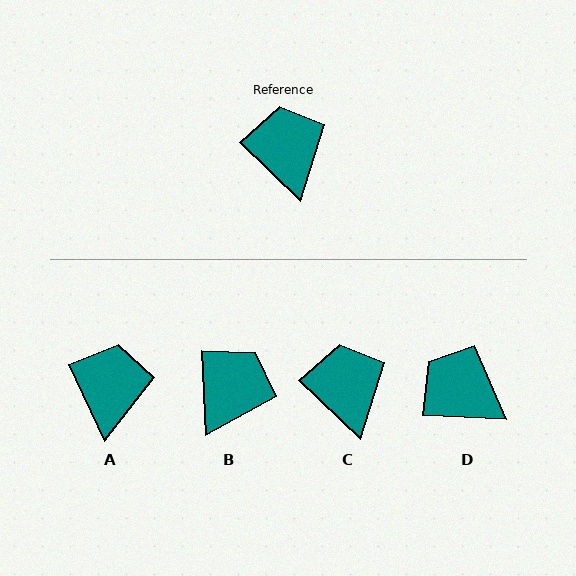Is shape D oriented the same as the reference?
No, it is off by about 41 degrees.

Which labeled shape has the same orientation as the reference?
C.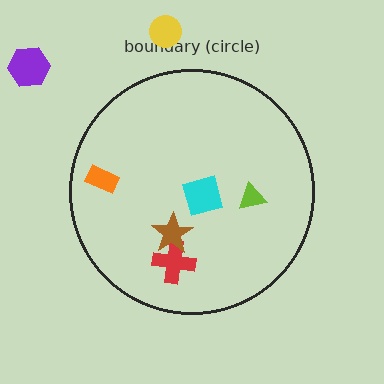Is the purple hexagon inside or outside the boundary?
Outside.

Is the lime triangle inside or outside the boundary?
Inside.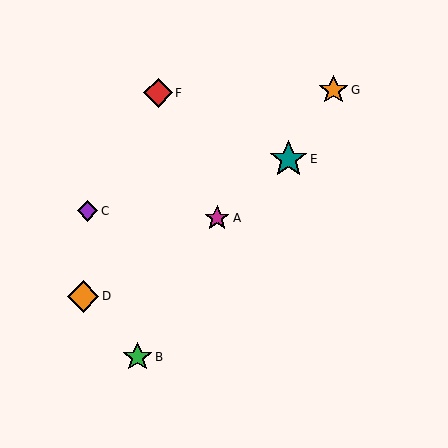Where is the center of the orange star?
The center of the orange star is at (333, 90).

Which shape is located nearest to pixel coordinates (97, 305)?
The orange diamond (labeled D) at (83, 296) is nearest to that location.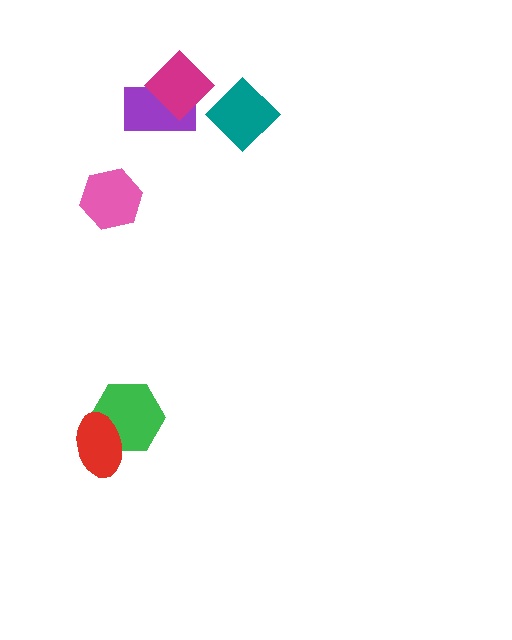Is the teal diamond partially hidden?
No, no other shape covers it.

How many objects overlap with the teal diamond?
0 objects overlap with the teal diamond.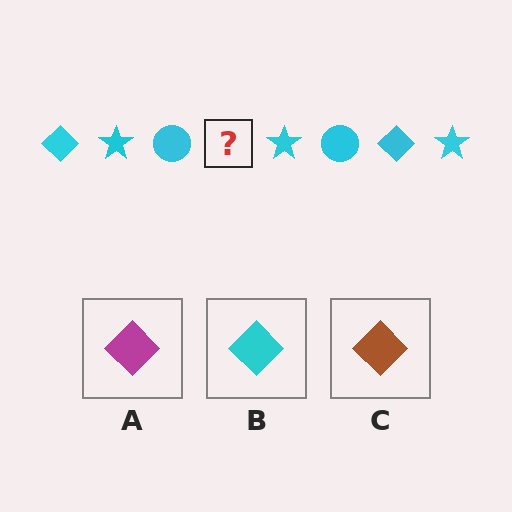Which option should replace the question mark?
Option B.